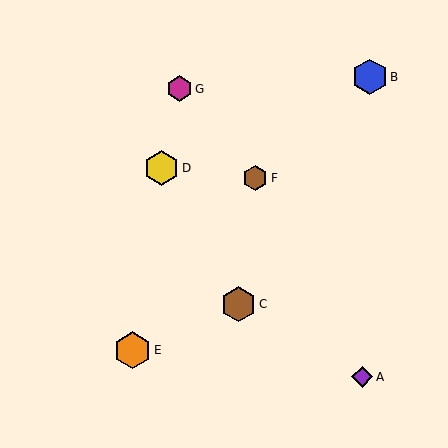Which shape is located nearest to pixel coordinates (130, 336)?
The orange hexagon (labeled E) at (132, 350) is nearest to that location.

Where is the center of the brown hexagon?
The center of the brown hexagon is at (238, 304).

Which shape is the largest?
The orange hexagon (labeled E) is the largest.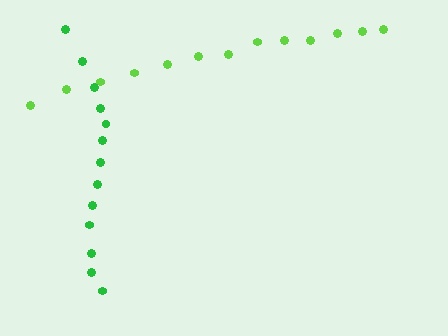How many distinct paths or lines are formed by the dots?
There are 2 distinct paths.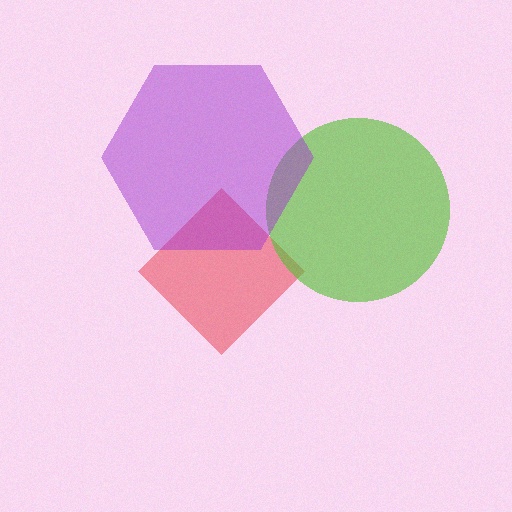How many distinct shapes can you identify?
There are 3 distinct shapes: a red diamond, a lime circle, a purple hexagon.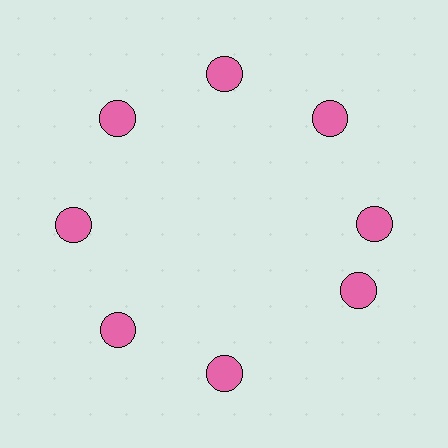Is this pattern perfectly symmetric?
No. The 8 pink circles are arranged in a ring, but one element near the 4 o'clock position is rotated out of alignment along the ring, breaking the 8-fold rotational symmetry.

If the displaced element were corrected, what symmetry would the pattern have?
It would have 8-fold rotational symmetry — the pattern would map onto itself every 45 degrees.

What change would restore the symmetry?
The symmetry would be restored by rotating it back into even spacing with its neighbors so that all 8 circles sit at equal angles and equal distance from the center.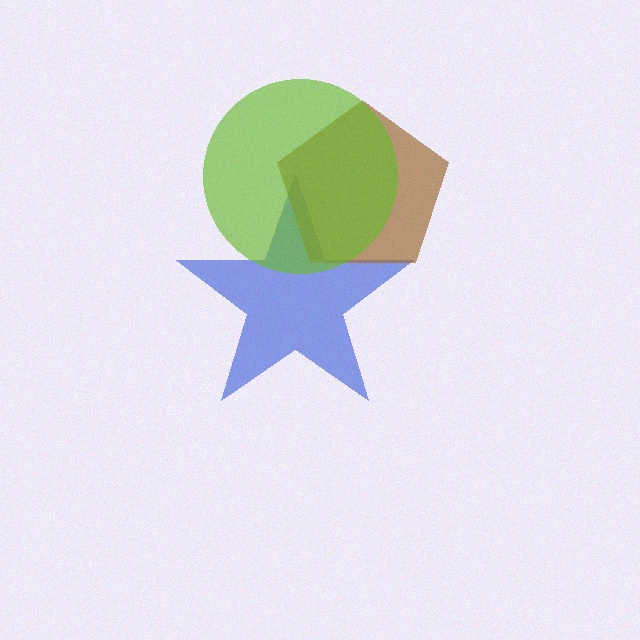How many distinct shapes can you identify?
There are 3 distinct shapes: a blue star, a brown pentagon, a lime circle.